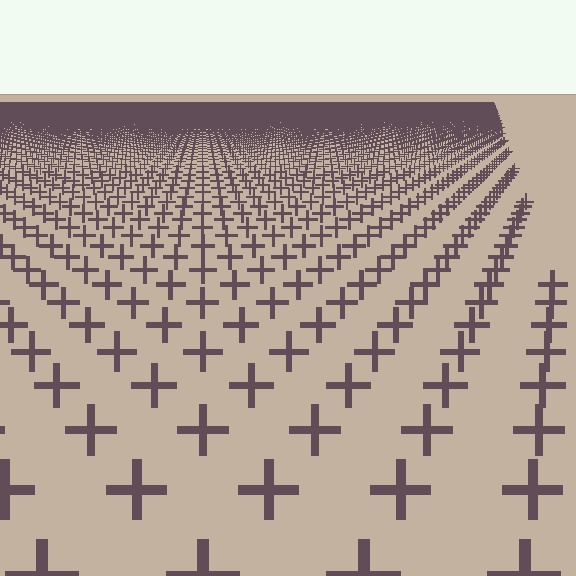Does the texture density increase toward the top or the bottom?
Density increases toward the top.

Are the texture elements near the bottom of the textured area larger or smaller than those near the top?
Larger. Near the bottom, elements are closer to the viewer and appear at a bigger on-screen size.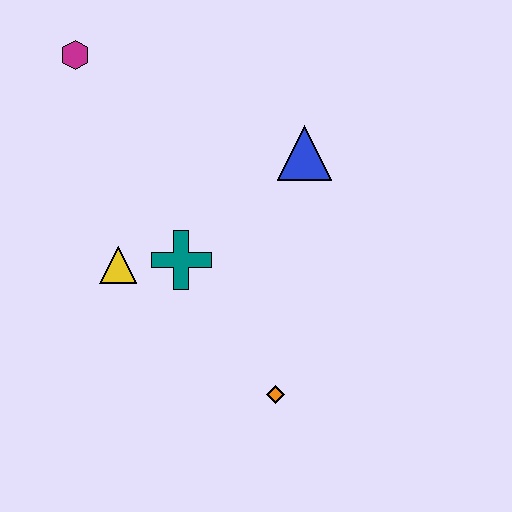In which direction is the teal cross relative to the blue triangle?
The teal cross is to the left of the blue triangle.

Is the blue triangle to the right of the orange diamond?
Yes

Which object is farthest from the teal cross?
The magenta hexagon is farthest from the teal cross.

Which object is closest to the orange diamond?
The teal cross is closest to the orange diamond.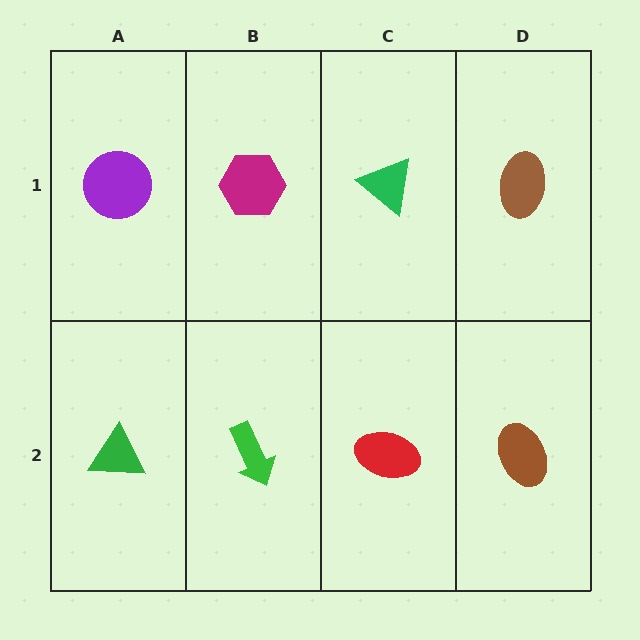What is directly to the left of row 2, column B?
A green triangle.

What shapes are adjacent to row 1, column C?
A red ellipse (row 2, column C), a magenta hexagon (row 1, column B), a brown ellipse (row 1, column D).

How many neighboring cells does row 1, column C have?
3.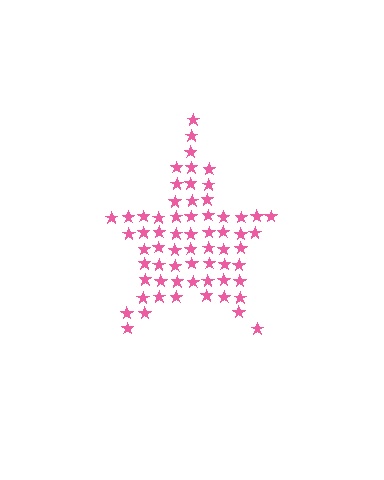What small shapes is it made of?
It is made of small stars.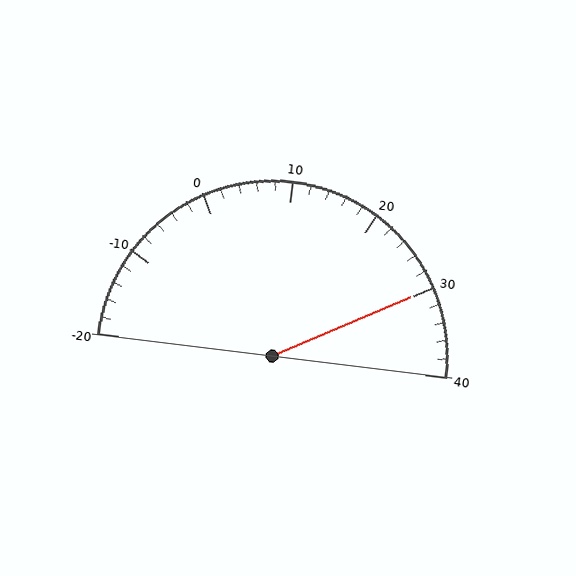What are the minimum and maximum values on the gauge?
The gauge ranges from -20 to 40.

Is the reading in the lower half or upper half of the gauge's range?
The reading is in the upper half of the range (-20 to 40).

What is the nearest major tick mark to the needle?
The nearest major tick mark is 30.